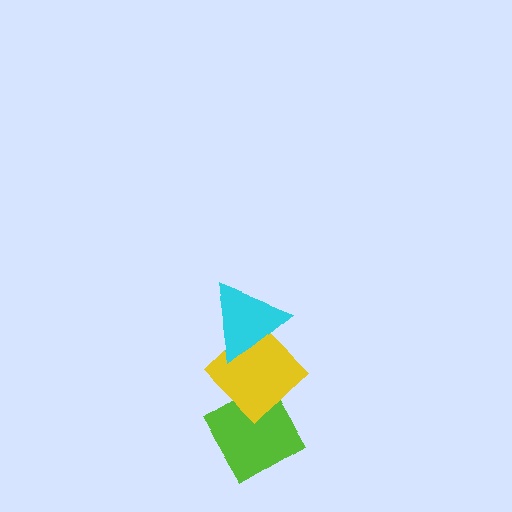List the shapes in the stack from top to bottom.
From top to bottom: the cyan triangle, the yellow diamond, the lime diamond.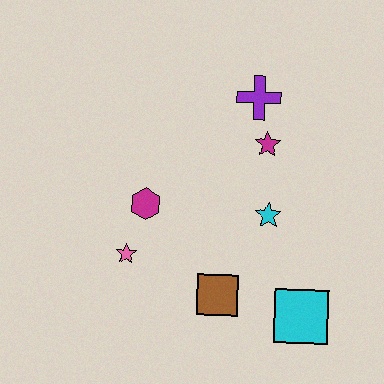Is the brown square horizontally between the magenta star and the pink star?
Yes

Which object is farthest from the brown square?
The purple cross is farthest from the brown square.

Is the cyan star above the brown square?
Yes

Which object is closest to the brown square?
The cyan square is closest to the brown square.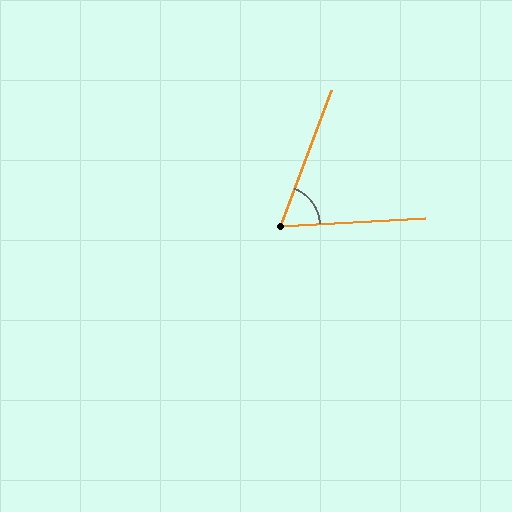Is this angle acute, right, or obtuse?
It is acute.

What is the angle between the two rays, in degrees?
Approximately 66 degrees.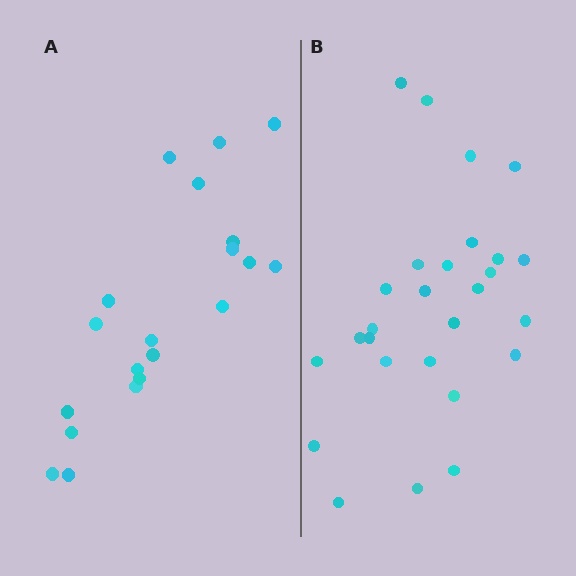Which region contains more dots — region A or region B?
Region B (the right region) has more dots.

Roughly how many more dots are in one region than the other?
Region B has roughly 8 or so more dots than region A.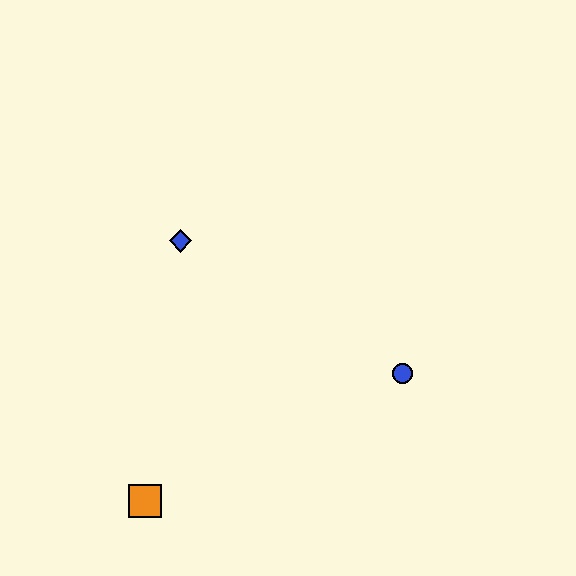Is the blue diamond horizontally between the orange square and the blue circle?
Yes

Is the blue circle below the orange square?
No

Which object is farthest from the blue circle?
The orange square is farthest from the blue circle.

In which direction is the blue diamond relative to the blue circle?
The blue diamond is to the left of the blue circle.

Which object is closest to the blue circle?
The blue diamond is closest to the blue circle.